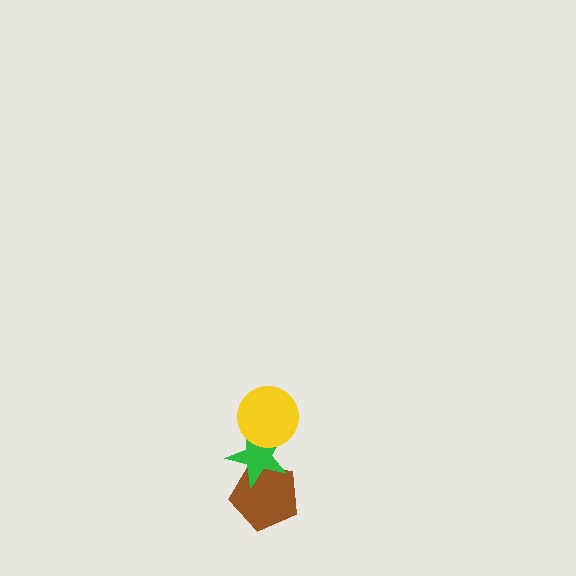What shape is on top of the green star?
The yellow circle is on top of the green star.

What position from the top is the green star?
The green star is 2nd from the top.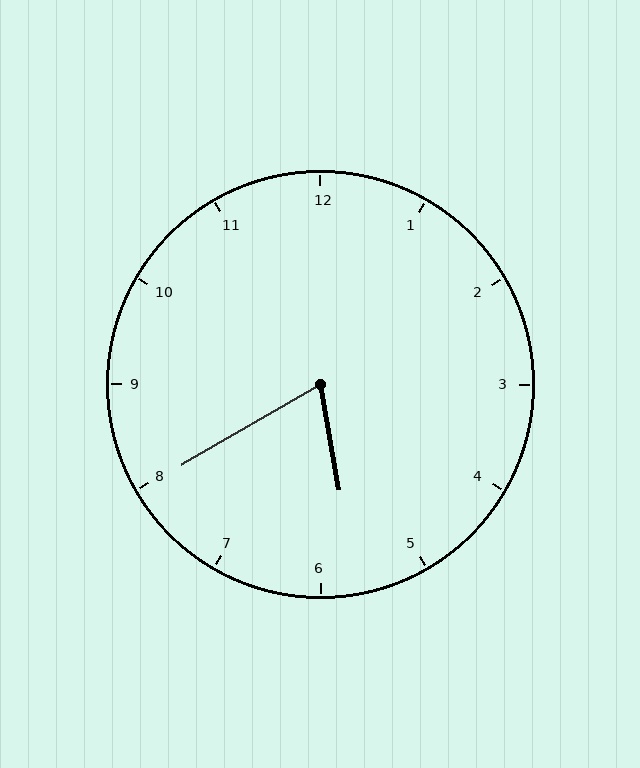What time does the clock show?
5:40.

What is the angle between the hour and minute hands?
Approximately 70 degrees.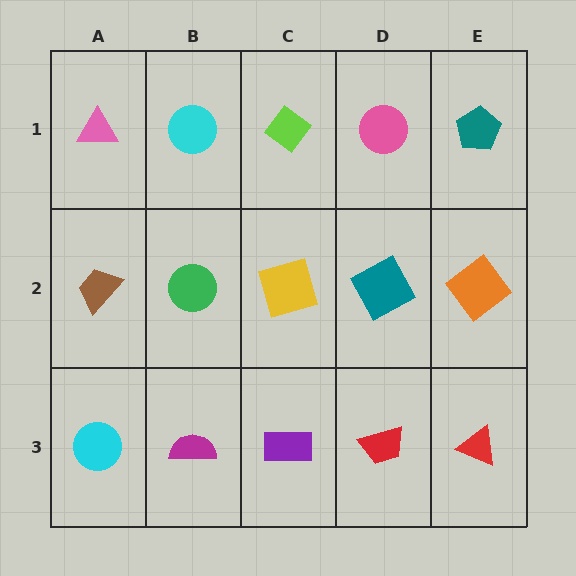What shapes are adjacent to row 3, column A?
A brown trapezoid (row 2, column A), a magenta semicircle (row 3, column B).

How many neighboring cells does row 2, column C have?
4.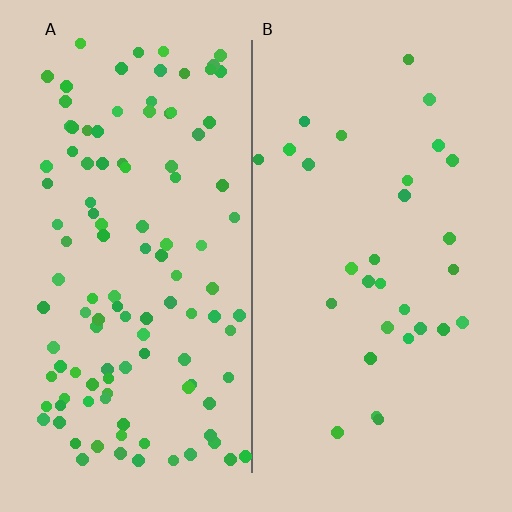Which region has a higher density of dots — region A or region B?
A (the left).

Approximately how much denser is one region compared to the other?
Approximately 3.6× — region A over region B.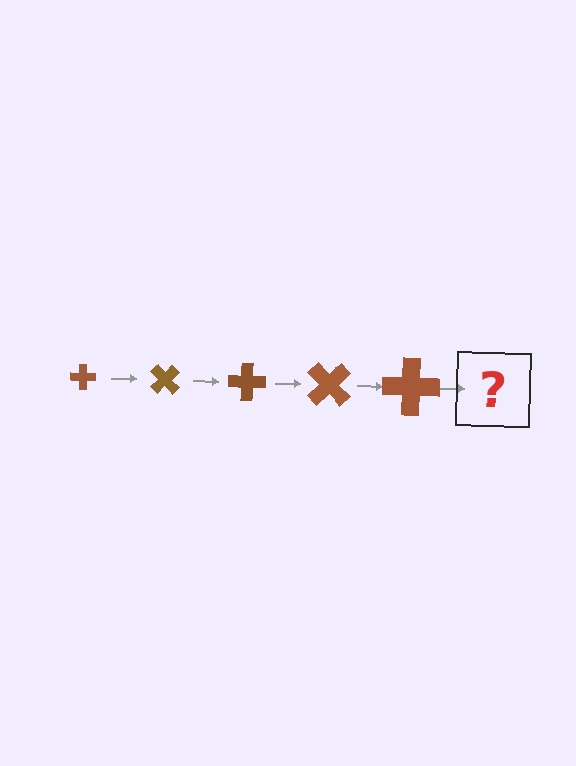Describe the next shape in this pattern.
It should be a cross, larger than the previous one and rotated 225 degrees from the start.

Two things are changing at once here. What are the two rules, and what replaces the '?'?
The two rules are that the cross grows larger each step and it rotates 45 degrees each step. The '?' should be a cross, larger than the previous one and rotated 225 degrees from the start.